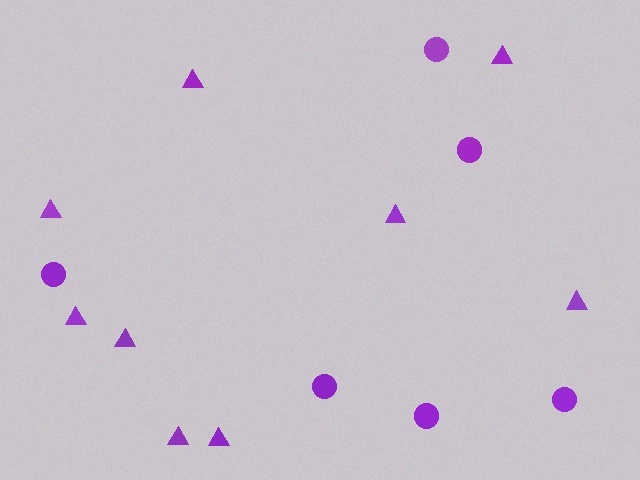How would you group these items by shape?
There are 2 groups: one group of circles (6) and one group of triangles (9).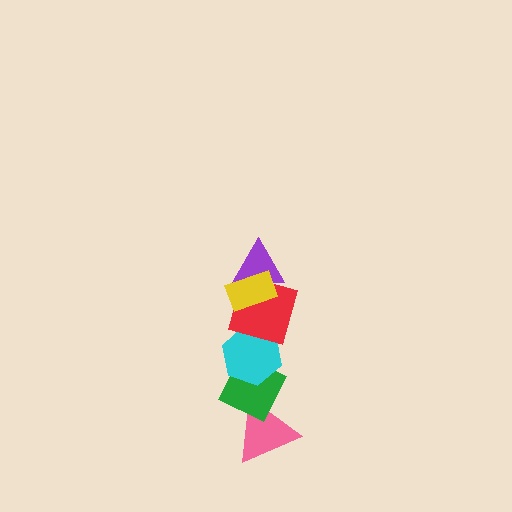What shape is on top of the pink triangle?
The green diamond is on top of the pink triangle.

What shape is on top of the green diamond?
The cyan hexagon is on top of the green diamond.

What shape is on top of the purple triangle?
The yellow rectangle is on top of the purple triangle.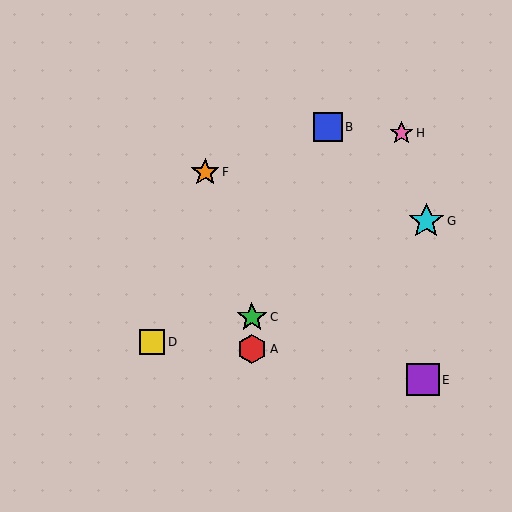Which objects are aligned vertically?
Objects A, C are aligned vertically.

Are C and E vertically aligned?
No, C is at x≈252 and E is at x≈423.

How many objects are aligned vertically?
2 objects (A, C) are aligned vertically.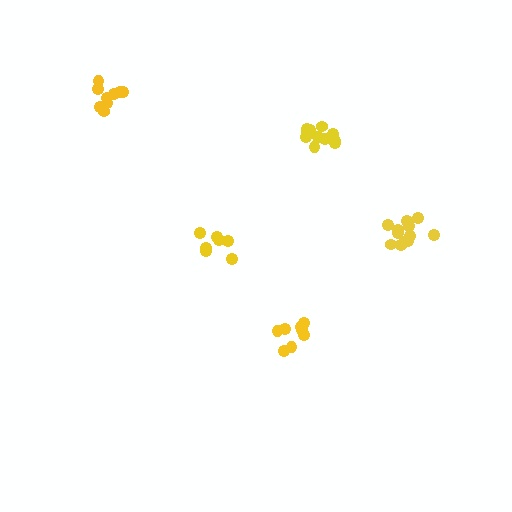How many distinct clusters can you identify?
There are 5 distinct clusters.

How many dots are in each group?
Group 1: 12 dots, Group 2: 12 dots, Group 3: 10 dots, Group 4: 7 dots, Group 5: 8 dots (49 total).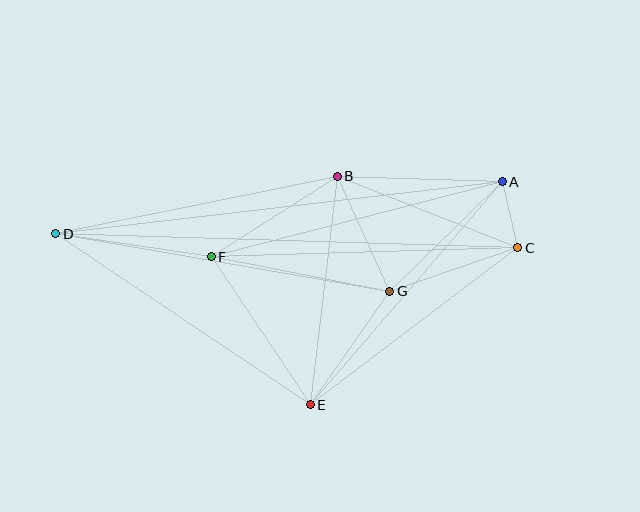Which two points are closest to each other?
Points A and C are closest to each other.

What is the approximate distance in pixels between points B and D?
The distance between B and D is approximately 288 pixels.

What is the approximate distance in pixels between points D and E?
The distance between D and E is approximately 307 pixels.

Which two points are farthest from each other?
Points C and D are farthest from each other.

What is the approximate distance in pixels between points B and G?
The distance between B and G is approximately 126 pixels.